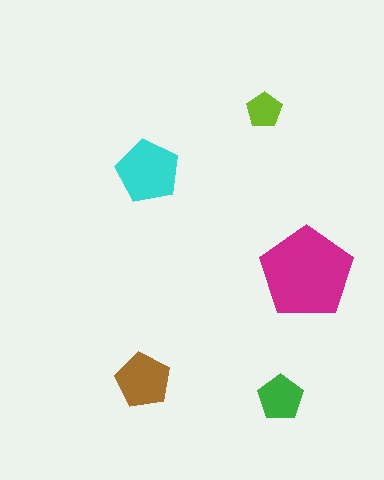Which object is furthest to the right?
The magenta pentagon is rightmost.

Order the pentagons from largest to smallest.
the magenta one, the cyan one, the brown one, the green one, the lime one.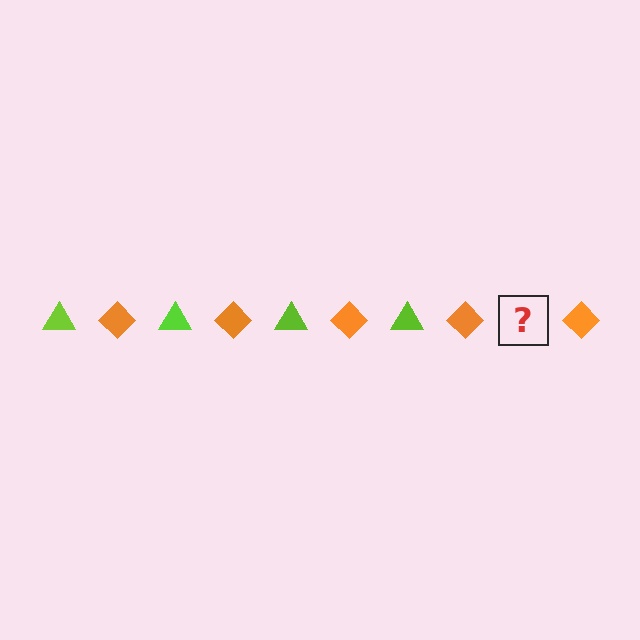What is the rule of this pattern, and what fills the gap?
The rule is that the pattern alternates between lime triangle and orange diamond. The gap should be filled with a lime triangle.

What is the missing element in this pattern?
The missing element is a lime triangle.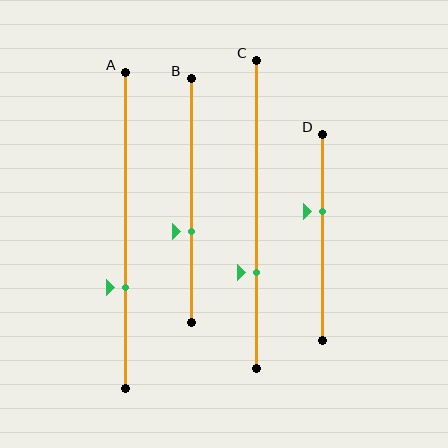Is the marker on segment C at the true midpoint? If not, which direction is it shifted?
No, the marker on segment C is shifted downward by about 19% of the segment length.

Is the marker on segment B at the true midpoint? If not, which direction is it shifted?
No, the marker on segment B is shifted downward by about 13% of the segment length.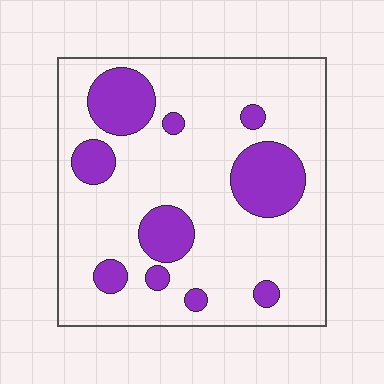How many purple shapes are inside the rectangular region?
10.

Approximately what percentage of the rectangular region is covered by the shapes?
Approximately 20%.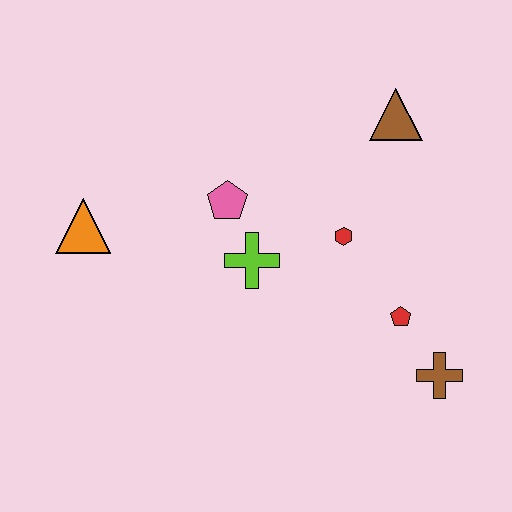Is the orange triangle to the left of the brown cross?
Yes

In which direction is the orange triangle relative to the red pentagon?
The orange triangle is to the left of the red pentagon.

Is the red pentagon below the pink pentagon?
Yes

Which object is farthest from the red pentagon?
The orange triangle is farthest from the red pentagon.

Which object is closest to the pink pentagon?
The lime cross is closest to the pink pentagon.